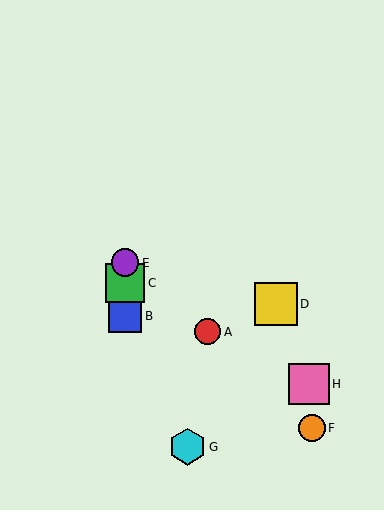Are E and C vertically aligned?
Yes, both are at x≈125.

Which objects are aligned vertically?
Objects B, C, E are aligned vertically.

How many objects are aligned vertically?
3 objects (B, C, E) are aligned vertically.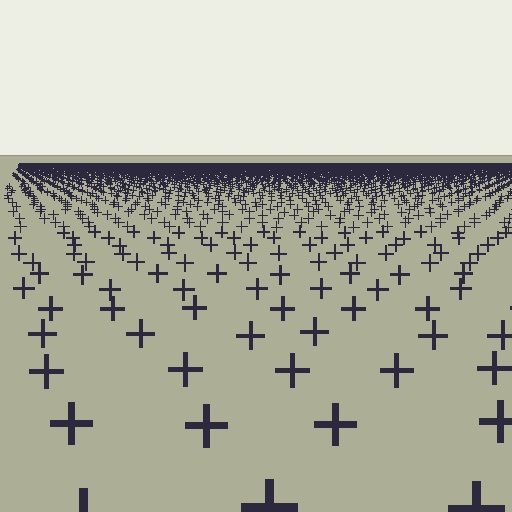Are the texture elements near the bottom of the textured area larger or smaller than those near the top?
Larger. Near the bottom, elements are closer to the viewer and appear at a bigger on-screen size.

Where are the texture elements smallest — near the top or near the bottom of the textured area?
Near the top.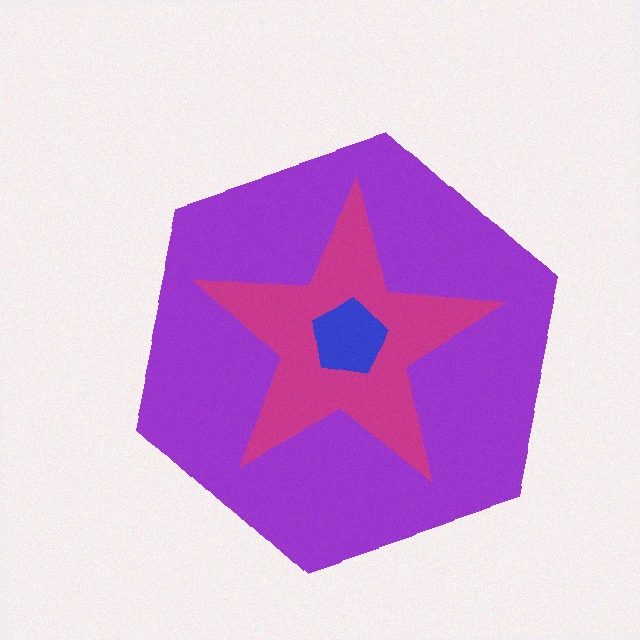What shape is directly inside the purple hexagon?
The magenta star.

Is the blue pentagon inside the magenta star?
Yes.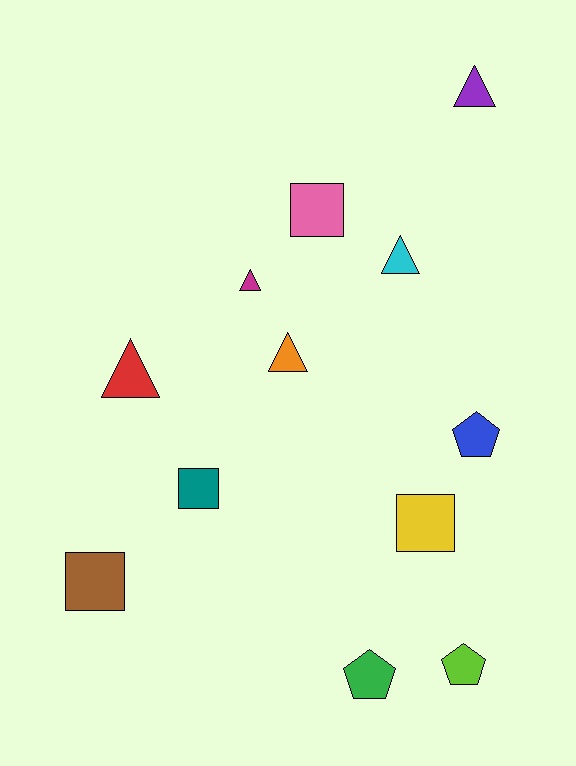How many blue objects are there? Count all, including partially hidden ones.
There is 1 blue object.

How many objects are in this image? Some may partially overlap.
There are 12 objects.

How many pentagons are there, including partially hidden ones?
There are 3 pentagons.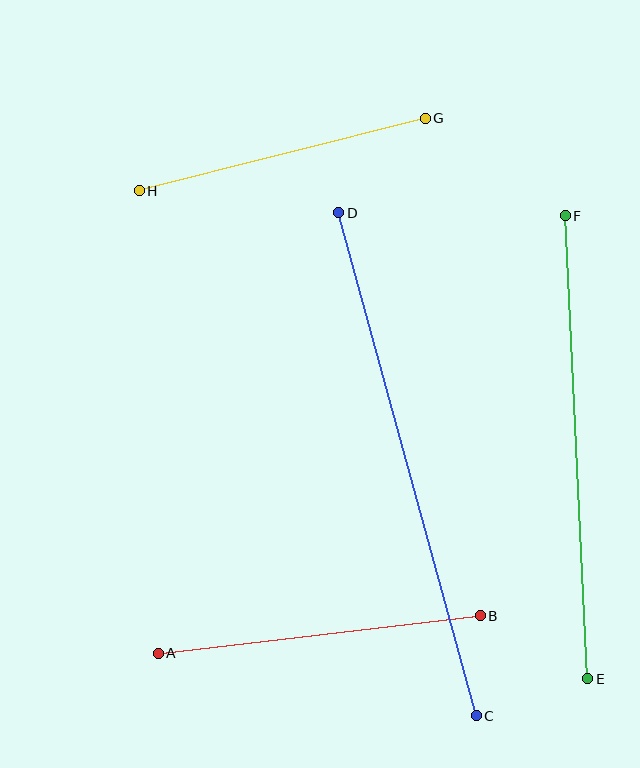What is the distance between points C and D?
The distance is approximately 522 pixels.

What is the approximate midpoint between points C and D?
The midpoint is at approximately (407, 464) pixels.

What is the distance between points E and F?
The distance is approximately 464 pixels.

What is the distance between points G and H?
The distance is approximately 295 pixels.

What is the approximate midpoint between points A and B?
The midpoint is at approximately (319, 635) pixels.